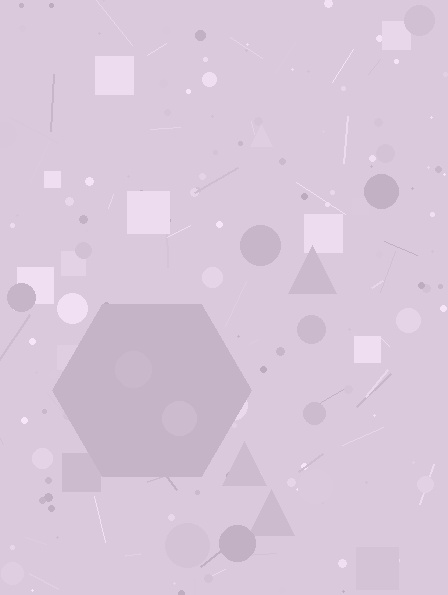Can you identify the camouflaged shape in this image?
The camouflaged shape is a hexagon.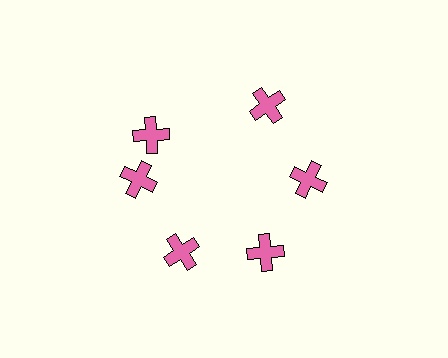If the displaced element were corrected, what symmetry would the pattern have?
It would have 6-fold rotational symmetry — the pattern would map onto itself every 60 degrees.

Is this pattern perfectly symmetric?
No. The 6 pink crosses are arranged in a ring, but one element near the 11 o'clock position is rotated out of alignment along the ring, breaking the 6-fold rotational symmetry.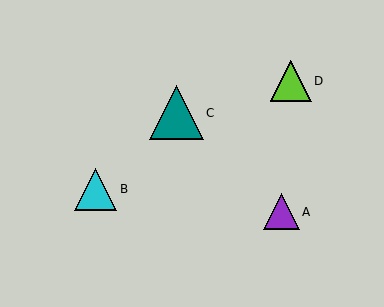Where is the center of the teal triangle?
The center of the teal triangle is at (176, 113).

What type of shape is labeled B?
Shape B is a cyan triangle.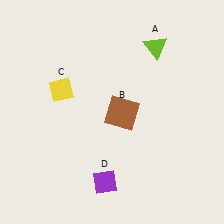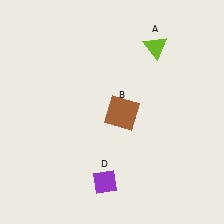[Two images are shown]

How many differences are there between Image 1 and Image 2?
There is 1 difference between the two images.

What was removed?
The yellow diamond (C) was removed in Image 2.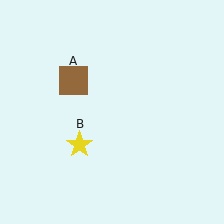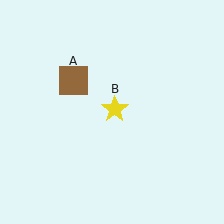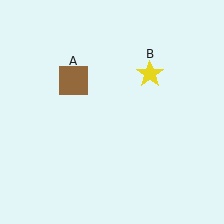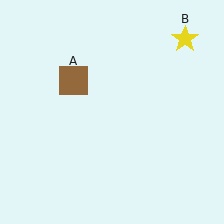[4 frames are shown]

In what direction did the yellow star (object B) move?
The yellow star (object B) moved up and to the right.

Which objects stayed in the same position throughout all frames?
Brown square (object A) remained stationary.